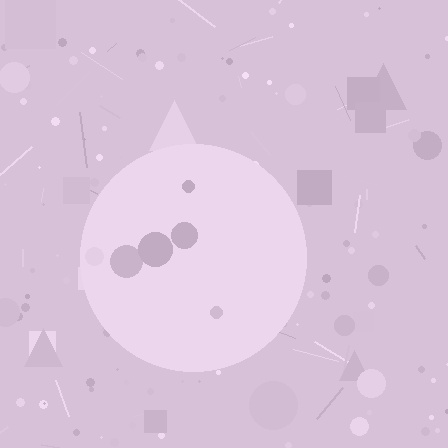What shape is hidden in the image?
A circle is hidden in the image.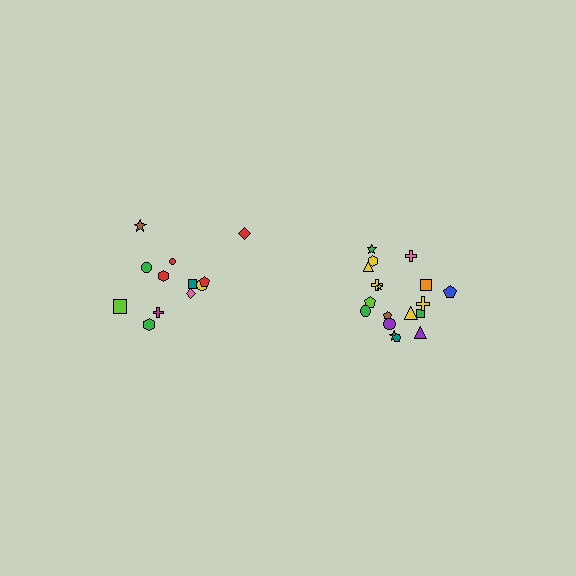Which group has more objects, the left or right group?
The right group.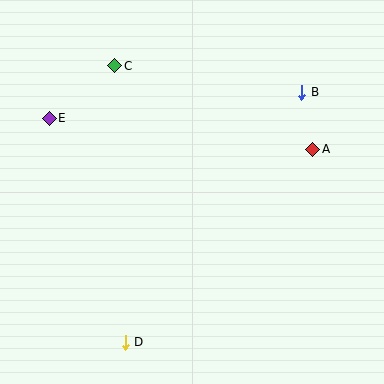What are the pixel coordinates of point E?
Point E is at (49, 118).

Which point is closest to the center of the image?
Point A at (313, 149) is closest to the center.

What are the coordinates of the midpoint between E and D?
The midpoint between E and D is at (87, 230).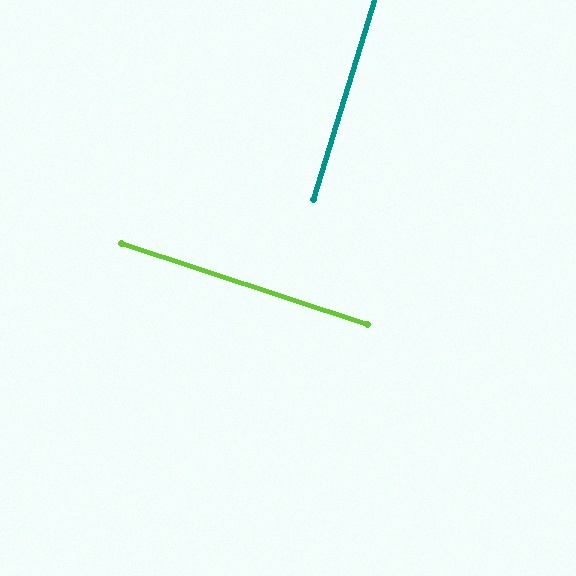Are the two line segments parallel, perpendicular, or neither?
Perpendicular — they meet at approximately 89°.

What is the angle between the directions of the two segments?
Approximately 89 degrees.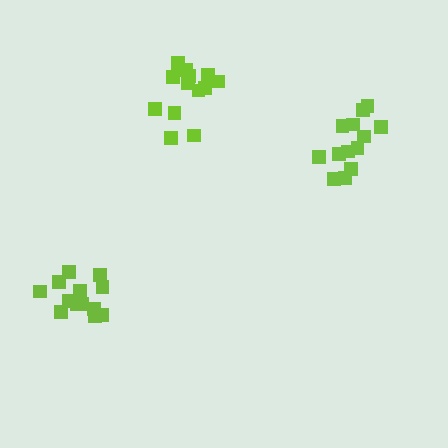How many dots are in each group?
Group 1: 13 dots, Group 2: 14 dots, Group 3: 13 dots (40 total).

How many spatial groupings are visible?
There are 3 spatial groupings.